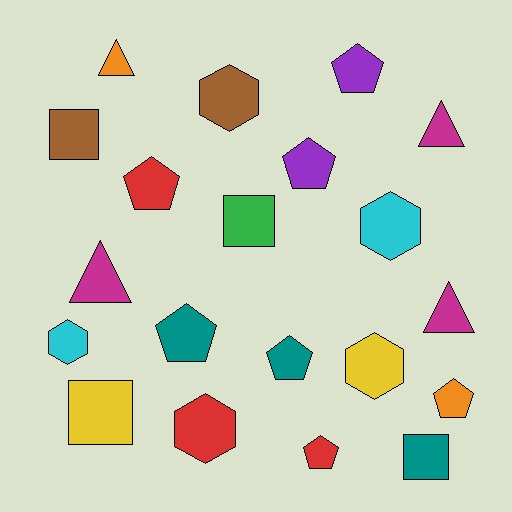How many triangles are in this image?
There are 4 triangles.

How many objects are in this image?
There are 20 objects.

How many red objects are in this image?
There are 3 red objects.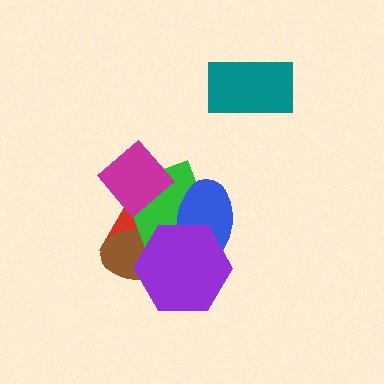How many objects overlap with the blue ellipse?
3 objects overlap with the blue ellipse.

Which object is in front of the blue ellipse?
The purple hexagon is in front of the blue ellipse.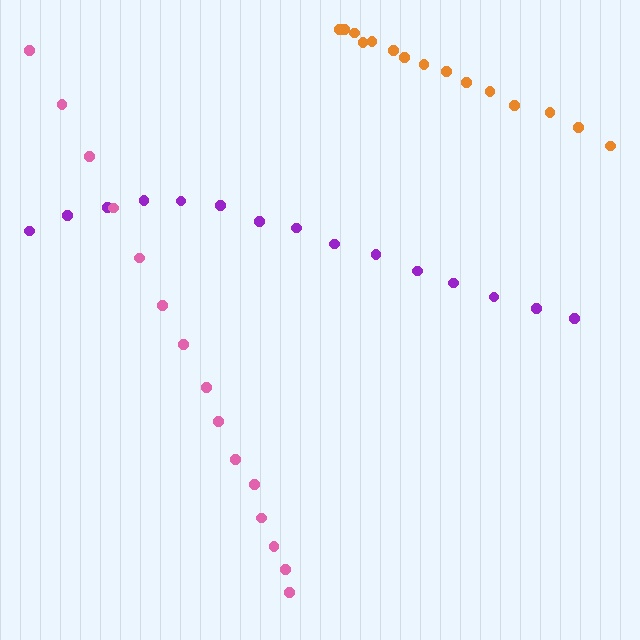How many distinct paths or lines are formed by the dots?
There are 3 distinct paths.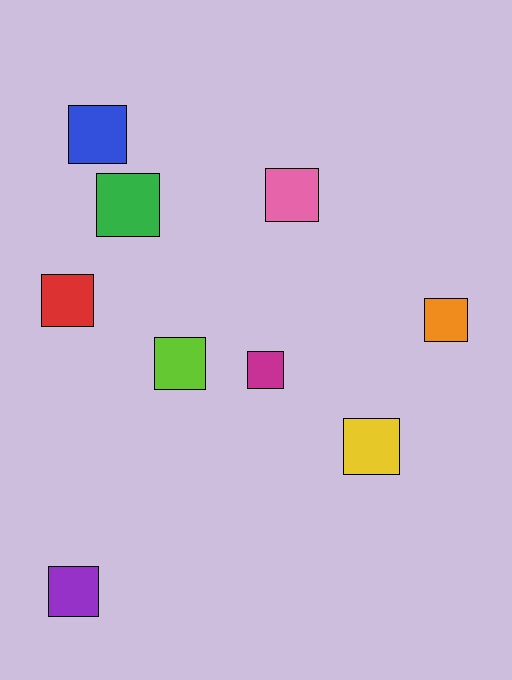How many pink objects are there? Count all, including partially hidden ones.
There is 1 pink object.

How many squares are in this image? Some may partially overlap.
There are 9 squares.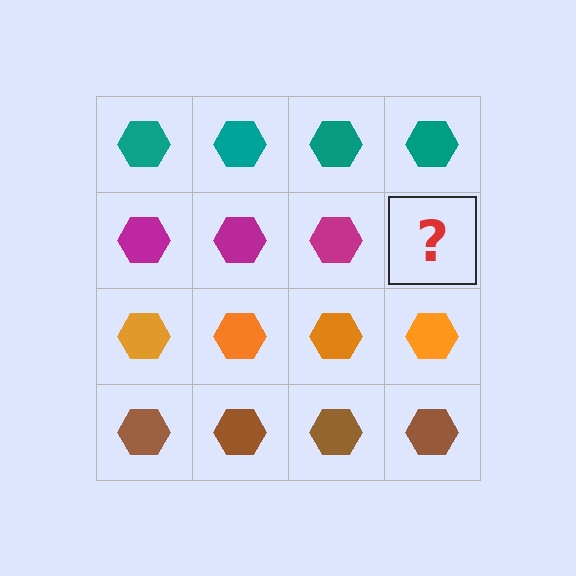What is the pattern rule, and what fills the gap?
The rule is that each row has a consistent color. The gap should be filled with a magenta hexagon.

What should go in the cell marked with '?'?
The missing cell should contain a magenta hexagon.